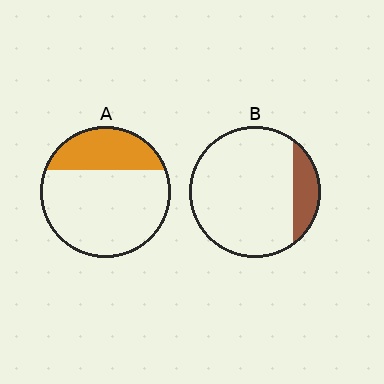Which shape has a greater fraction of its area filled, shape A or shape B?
Shape A.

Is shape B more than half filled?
No.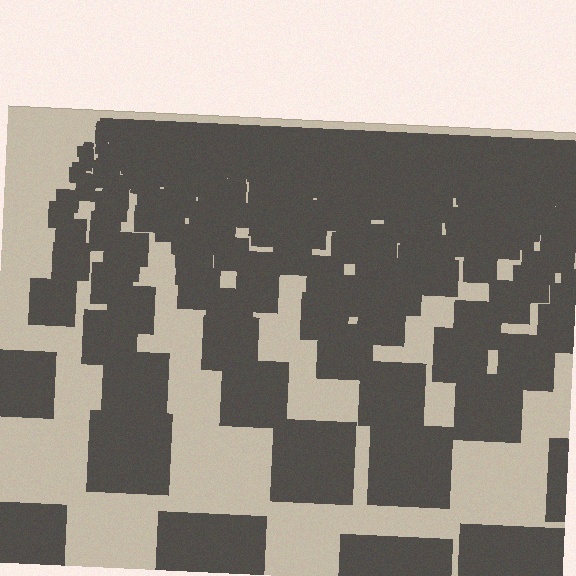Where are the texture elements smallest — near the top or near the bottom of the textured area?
Near the top.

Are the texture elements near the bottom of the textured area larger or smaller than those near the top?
Larger. Near the bottom, elements are closer to the viewer and appear at a bigger on-screen size.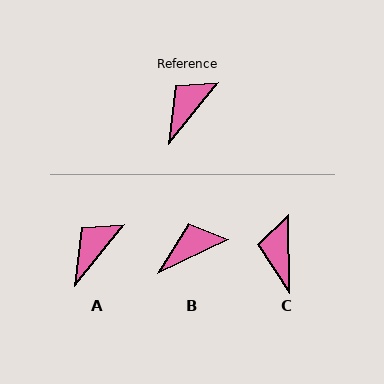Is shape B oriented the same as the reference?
No, it is off by about 25 degrees.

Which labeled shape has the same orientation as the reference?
A.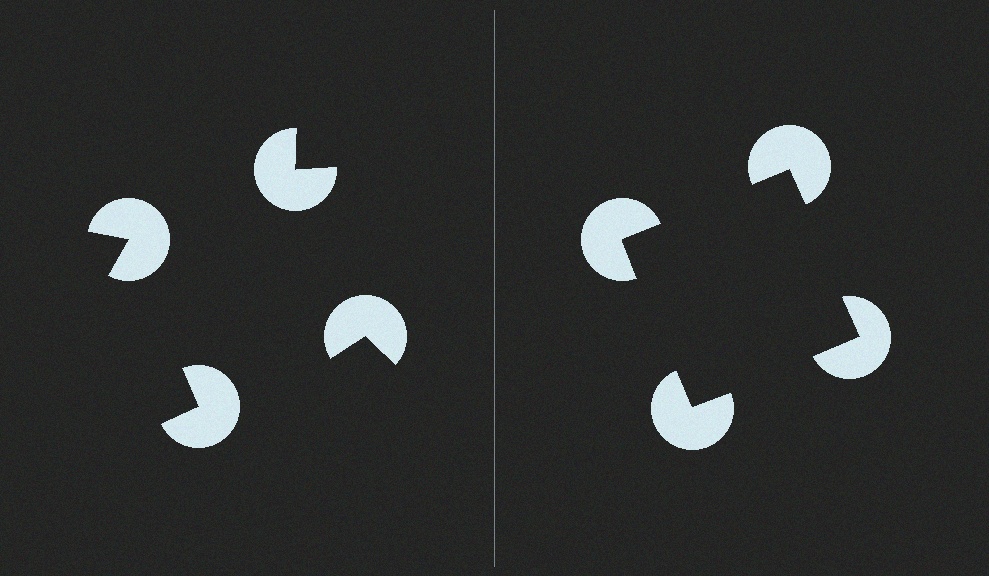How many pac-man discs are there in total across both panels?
8 — 4 on each side.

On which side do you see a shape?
An illusory square appears on the right side. On the left side the wedge cuts are rotated, so no coherent shape forms.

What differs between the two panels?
The pac-man discs are positioned identically on both sides; only the wedge orientations differ. On the right they align to a square; on the left they are misaligned.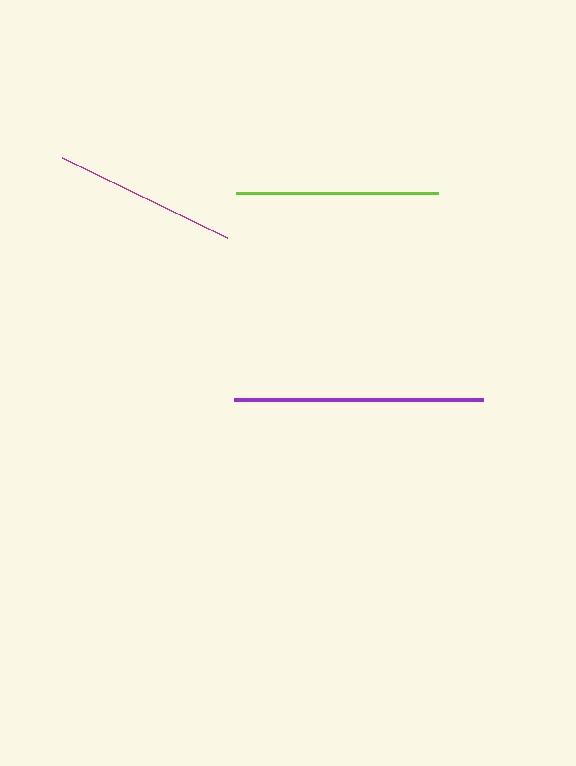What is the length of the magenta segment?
The magenta segment is approximately 184 pixels long.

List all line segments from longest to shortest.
From longest to shortest: purple, lime, magenta.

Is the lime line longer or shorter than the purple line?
The purple line is longer than the lime line.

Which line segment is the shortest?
The magenta line is the shortest at approximately 184 pixels.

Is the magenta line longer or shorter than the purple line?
The purple line is longer than the magenta line.